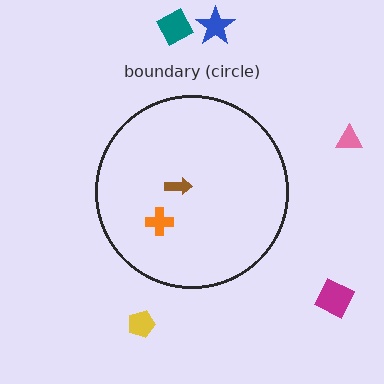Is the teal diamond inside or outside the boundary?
Outside.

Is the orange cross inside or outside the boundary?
Inside.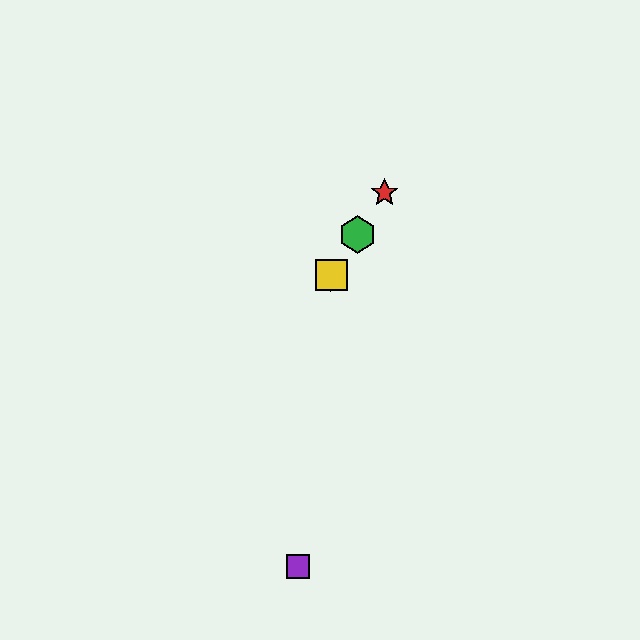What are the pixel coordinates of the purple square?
The purple square is at (298, 567).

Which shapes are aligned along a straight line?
The red star, the blue hexagon, the green hexagon, the yellow square are aligned along a straight line.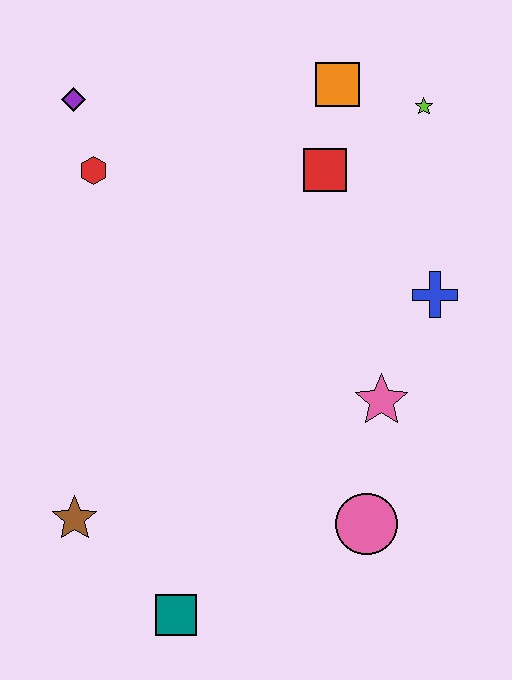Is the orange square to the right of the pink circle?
No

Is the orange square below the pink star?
No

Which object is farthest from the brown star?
The lime star is farthest from the brown star.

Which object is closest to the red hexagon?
The purple diamond is closest to the red hexagon.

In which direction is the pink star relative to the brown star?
The pink star is to the right of the brown star.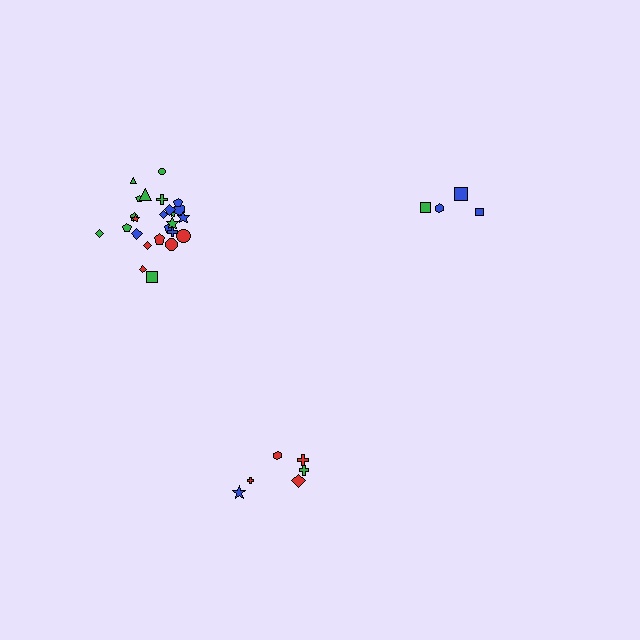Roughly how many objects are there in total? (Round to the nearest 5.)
Roughly 35 objects in total.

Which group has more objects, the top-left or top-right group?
The top-left group.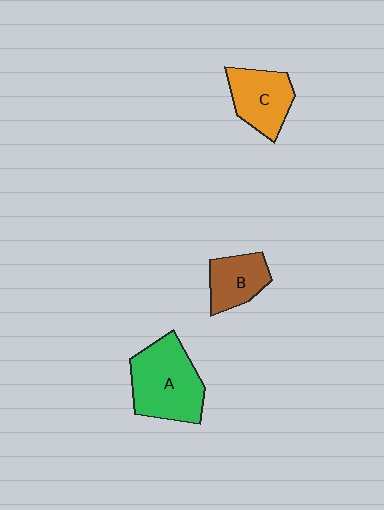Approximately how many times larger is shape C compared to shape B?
Approximately 1.2 times.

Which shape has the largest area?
Shape A (green).